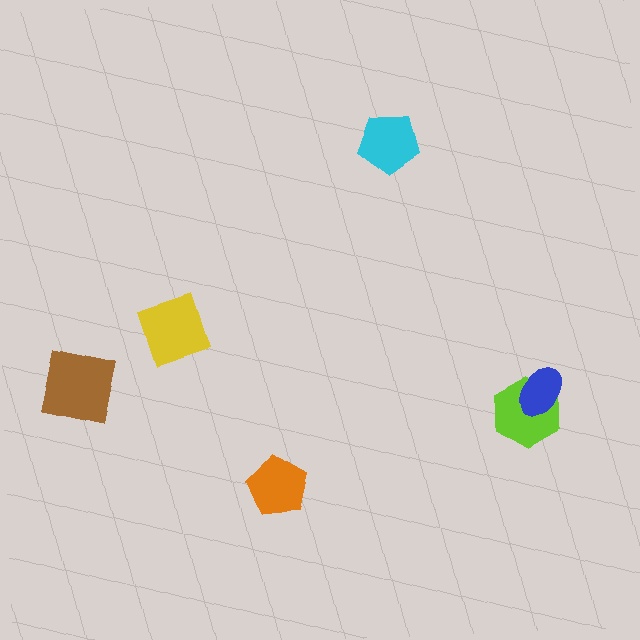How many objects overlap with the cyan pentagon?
0 objects overlap with the cyan pentagon.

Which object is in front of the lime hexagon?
The blue ellipse is in front of the lime hexagon.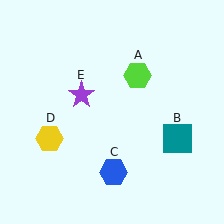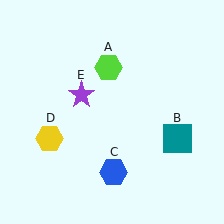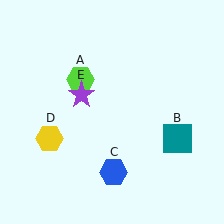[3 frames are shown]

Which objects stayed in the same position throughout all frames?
Teal square (object B) and blue hexagon (object C) and yellow hexagon (object D) and purple star (object E) remained stationary.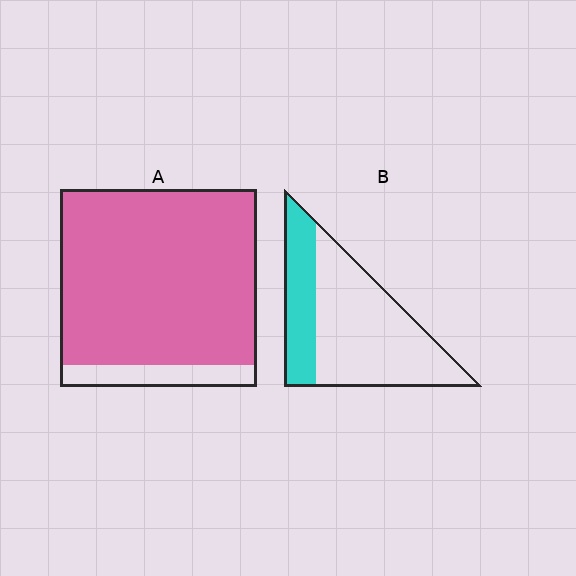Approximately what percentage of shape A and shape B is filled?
A is approximately 90% and B is approximately 30%.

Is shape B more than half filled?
No.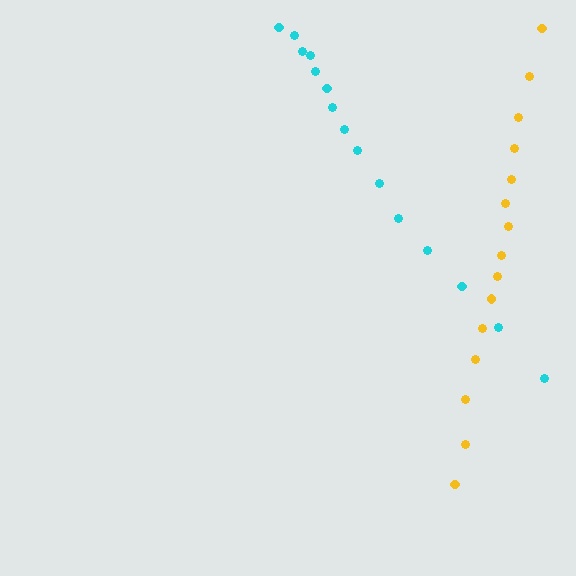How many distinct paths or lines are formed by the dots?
There are 2 distinct paths.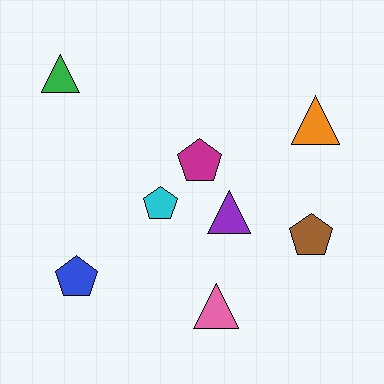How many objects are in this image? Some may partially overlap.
There are 8 objects.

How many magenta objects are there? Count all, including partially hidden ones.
There is 1 magenta object.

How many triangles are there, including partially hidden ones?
There are 4 triangles.